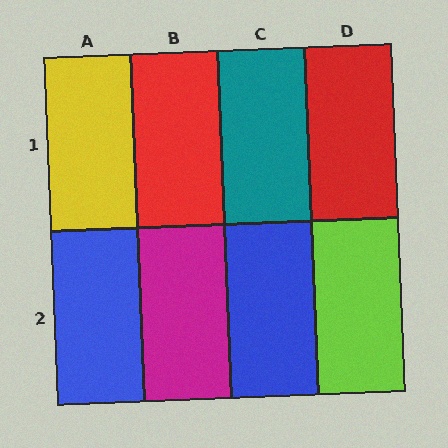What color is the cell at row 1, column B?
Red.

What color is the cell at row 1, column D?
Red.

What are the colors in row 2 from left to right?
Blue, magenta, blue, lime.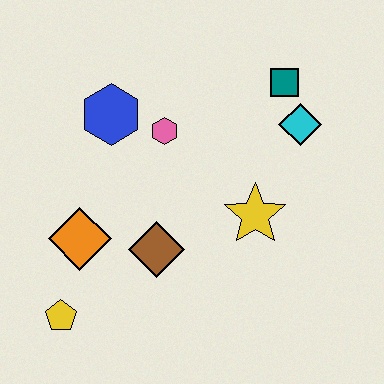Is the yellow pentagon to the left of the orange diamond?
Yes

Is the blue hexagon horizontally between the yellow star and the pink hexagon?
No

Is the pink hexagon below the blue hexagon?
Yes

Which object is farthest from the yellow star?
The yellow pentagon is farthest from the yellow star.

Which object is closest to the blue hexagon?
The pink hexagon is closest to the blue hexagon.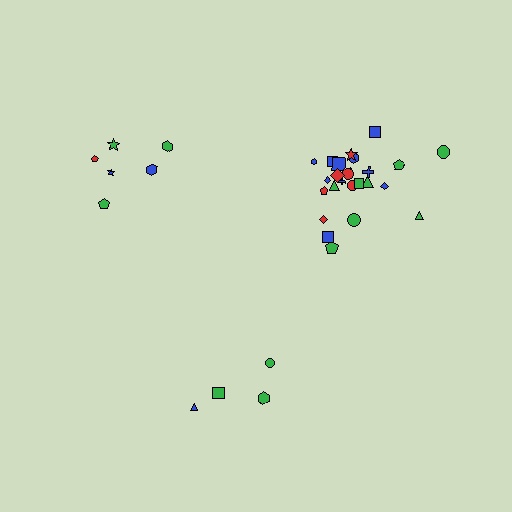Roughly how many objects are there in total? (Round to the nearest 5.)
Roughly 35 objects in total.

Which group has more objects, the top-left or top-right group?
The top-right group.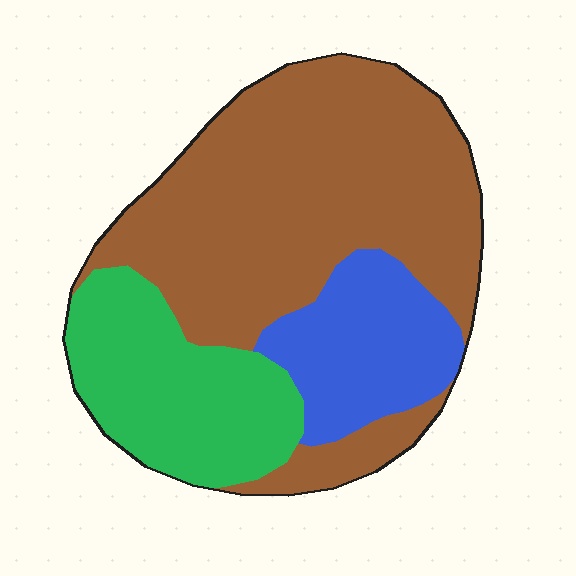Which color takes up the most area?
Brown, at roughly 60%.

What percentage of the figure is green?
Green takes up between a sixth and a third of the figure.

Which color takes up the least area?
Blue, at roughly 20%.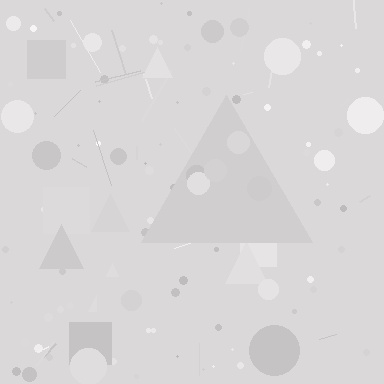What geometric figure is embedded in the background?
A triangle is embedded in the background.